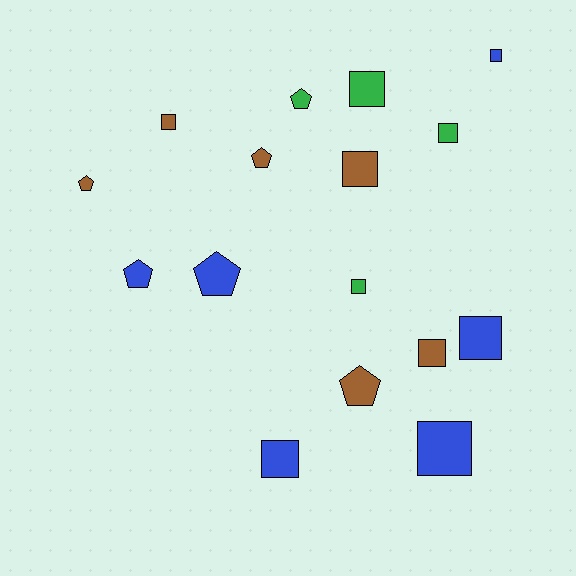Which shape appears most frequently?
Square, with 10 objects.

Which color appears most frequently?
Blue, with 6 objects.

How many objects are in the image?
There are 16 objects.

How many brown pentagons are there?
There are 3 brown pentagons.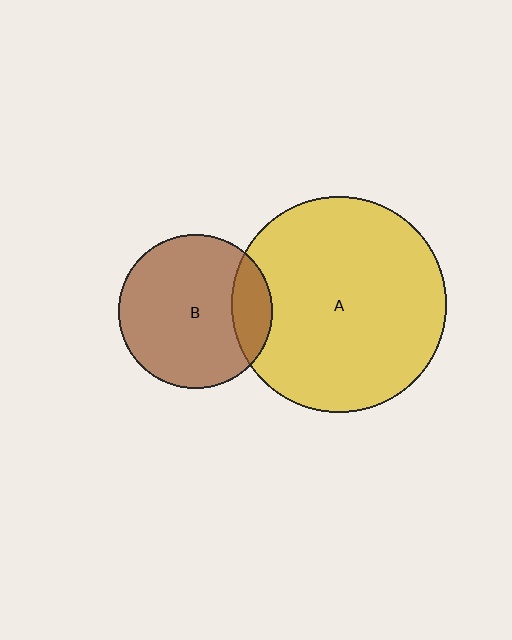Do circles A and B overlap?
Yes.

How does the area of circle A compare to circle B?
Approximately 2.0 times.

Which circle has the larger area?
Circle A (yellow).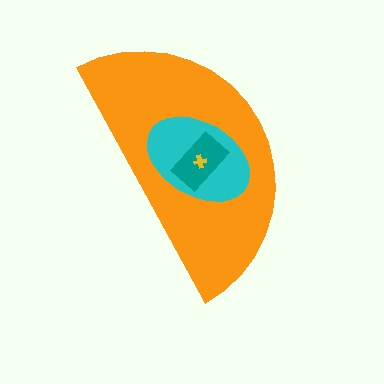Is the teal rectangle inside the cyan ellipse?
Yes.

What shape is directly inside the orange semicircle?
The cyan ellipse.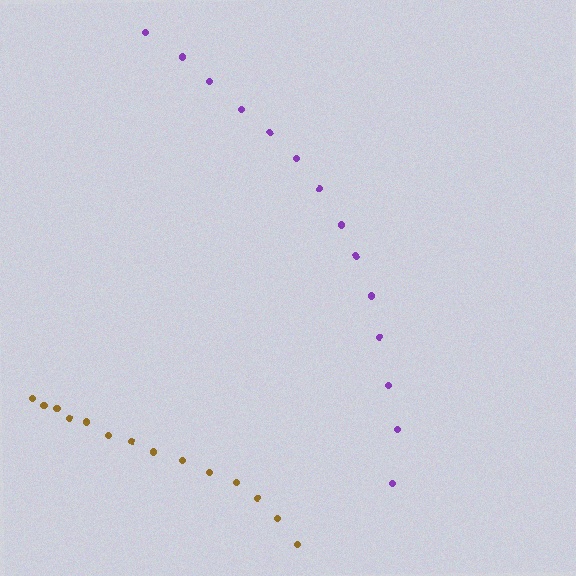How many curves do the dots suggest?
There are 2 distinct paths.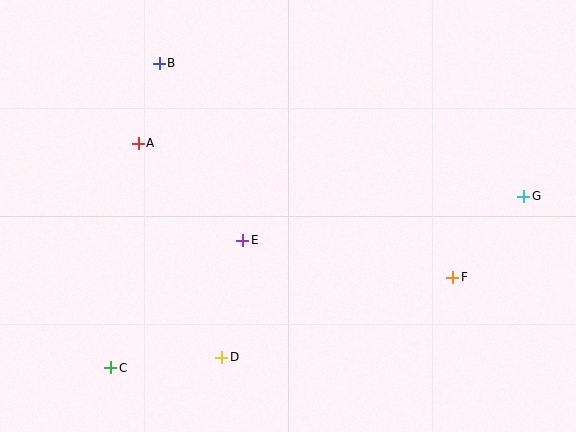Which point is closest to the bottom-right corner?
Point F is closest to the bottom-right corner.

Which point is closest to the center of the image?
Point E at (243, 240) is closest to the center.